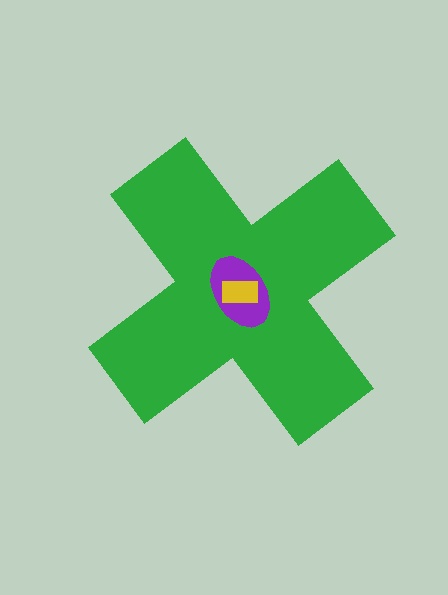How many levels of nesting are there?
3.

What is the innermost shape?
The yellow rectangle.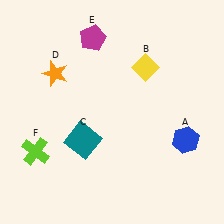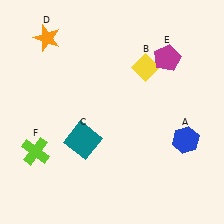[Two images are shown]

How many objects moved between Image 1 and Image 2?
2 objects moved between the two images.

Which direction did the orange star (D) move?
The orange star (D) moved up.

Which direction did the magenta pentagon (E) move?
The magenta pentagon (E) moved right.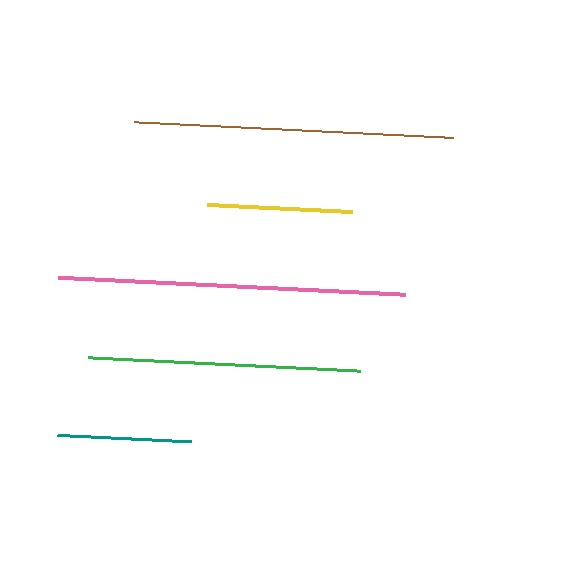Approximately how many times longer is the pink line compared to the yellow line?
The pink line is approximately 2.4 times the length of the yellow line.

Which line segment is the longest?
The pink line is the longest at approximately 348 pixels.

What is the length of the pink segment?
The pink segment is approximately 348 pixels long.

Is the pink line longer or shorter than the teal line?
The pink line is longer than the teal line.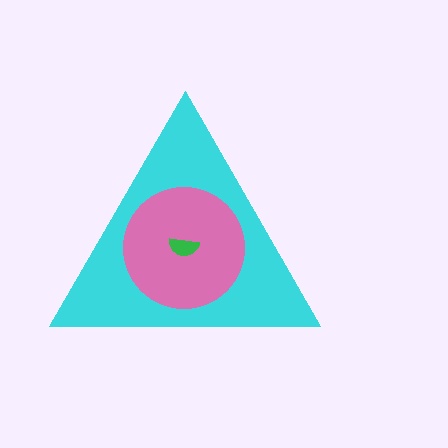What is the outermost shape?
The cyan triangle.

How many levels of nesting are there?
3.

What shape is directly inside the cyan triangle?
The pink circle.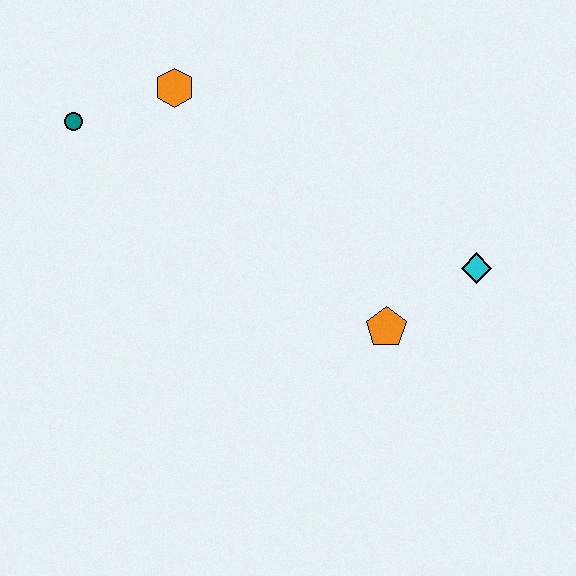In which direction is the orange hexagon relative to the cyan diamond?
The orange hexagon is to the left of the cyan diamond.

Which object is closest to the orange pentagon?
The cyan diamond is closest to the orange pentagon.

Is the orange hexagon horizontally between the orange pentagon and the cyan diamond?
No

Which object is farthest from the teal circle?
The cyan diamond is farthest from the teal circle.